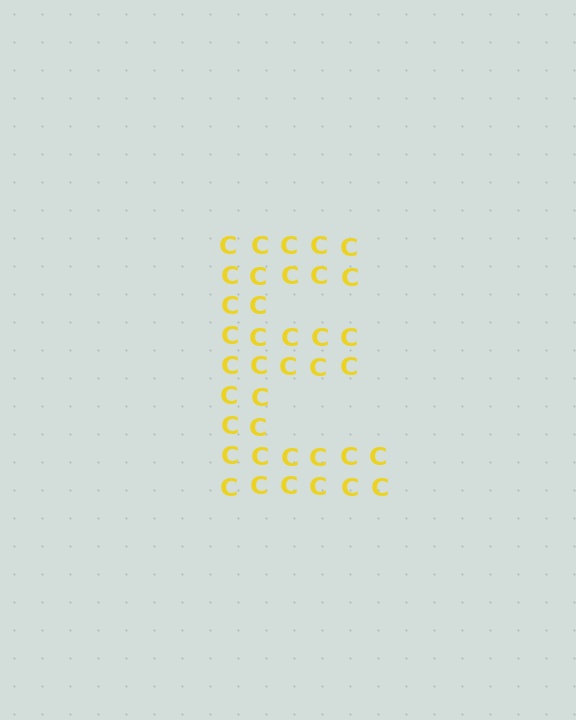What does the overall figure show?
The overall figure shows the letter E.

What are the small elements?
The small elements are letter C's.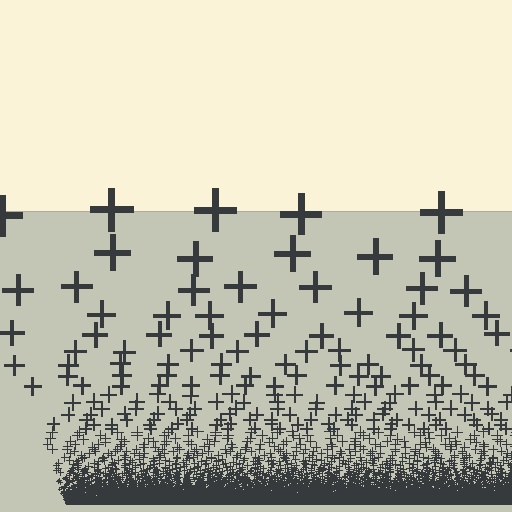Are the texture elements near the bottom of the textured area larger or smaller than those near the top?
Smaller. The gradient is inverted — elements near the bottom are smaller and denser.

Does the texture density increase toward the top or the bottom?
Density increases toward the bottom.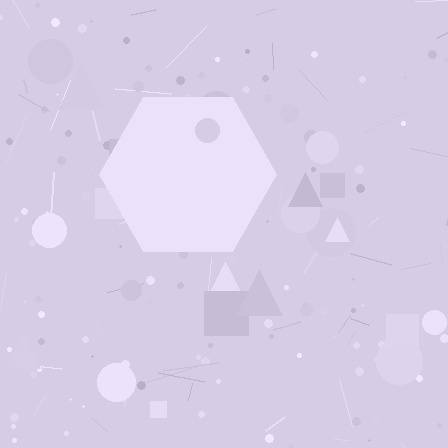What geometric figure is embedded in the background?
A hexagon is embedded in the background.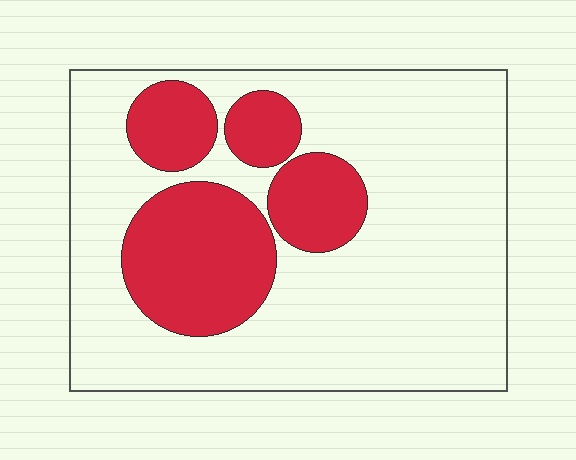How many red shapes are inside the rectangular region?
4.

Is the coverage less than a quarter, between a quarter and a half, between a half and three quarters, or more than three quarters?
Between a quarter and a half.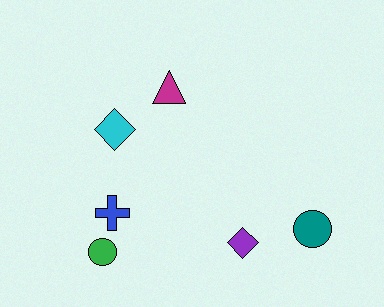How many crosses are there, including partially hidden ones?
There is 1 cross.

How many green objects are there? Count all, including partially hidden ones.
There is 1 green object.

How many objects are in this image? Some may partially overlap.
There are 6 objects.